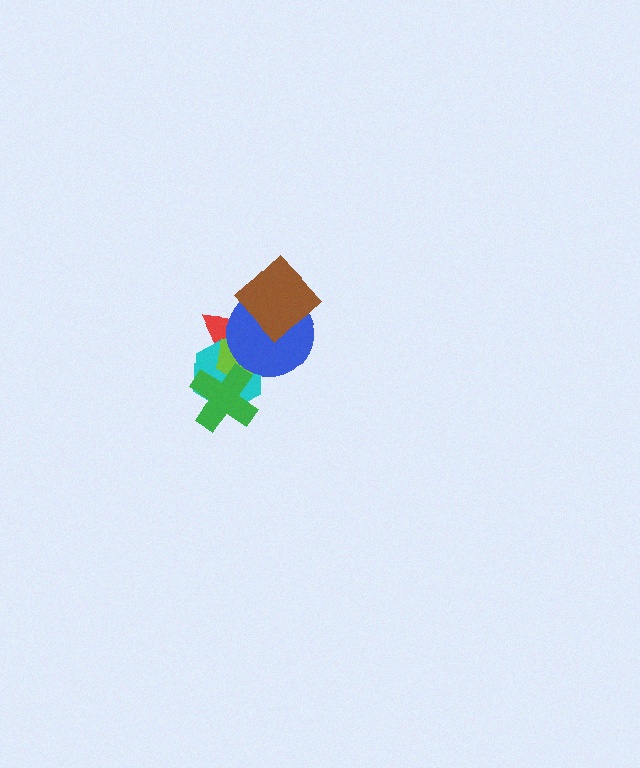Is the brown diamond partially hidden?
No, no other shape covers it.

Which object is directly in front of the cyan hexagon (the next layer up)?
The lime pentagon is directly in front of the cyan hexagon.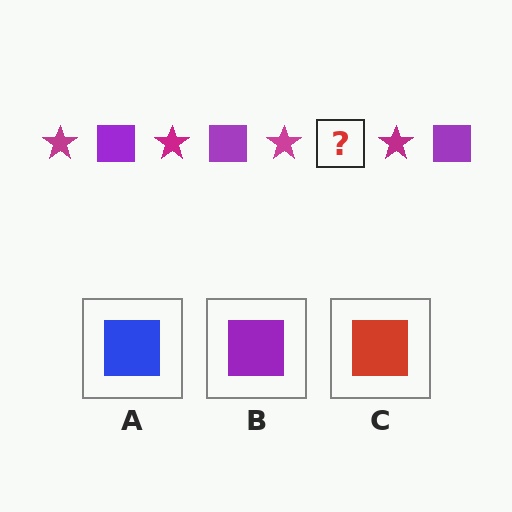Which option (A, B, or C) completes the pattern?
B.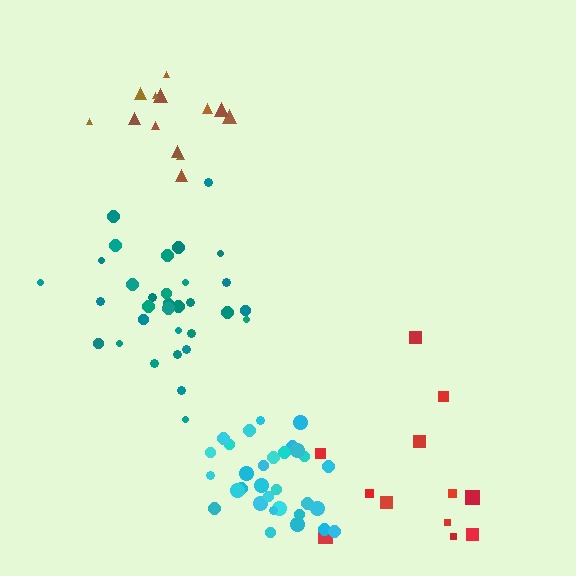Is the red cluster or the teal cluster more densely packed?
Teal.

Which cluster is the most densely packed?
Cyan.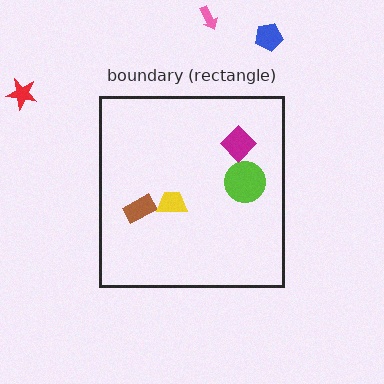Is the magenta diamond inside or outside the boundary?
Inside.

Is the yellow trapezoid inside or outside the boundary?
Inside.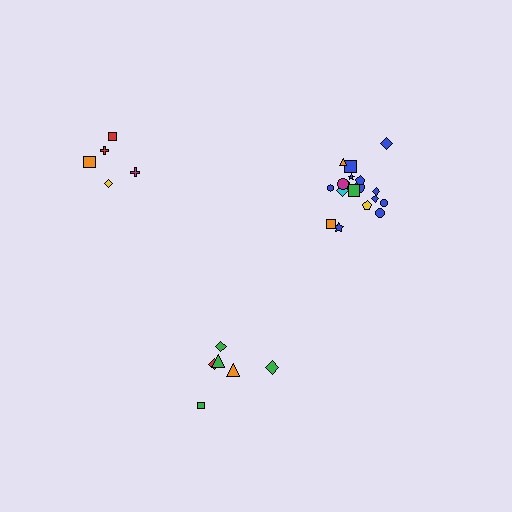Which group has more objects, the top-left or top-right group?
The top-right group.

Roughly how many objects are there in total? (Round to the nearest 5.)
Roughly 30 objects in total.